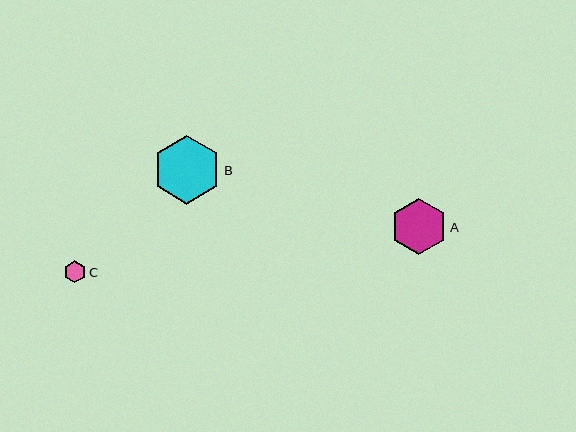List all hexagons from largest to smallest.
From largest to smallest: B, A, C.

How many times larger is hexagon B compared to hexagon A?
Hexagon B is approximately 1.2 times the size of hexagon A.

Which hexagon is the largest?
Hexagon B is the largest with a size of approximately 68 pixels.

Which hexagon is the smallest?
Hexagon C is the smallest with a size of approximately 22 pixels.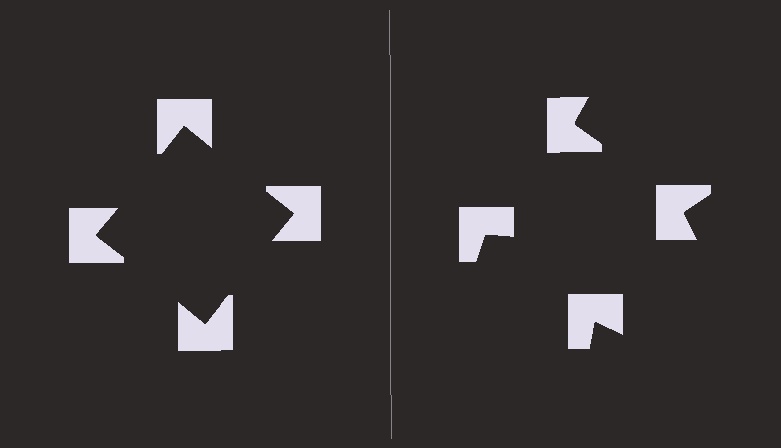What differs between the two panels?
The notched squares are positioned identically on both sides; only the wedge orientations differ. On the left they align to a square; on the right they are misaligned.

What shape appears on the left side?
An illusory square.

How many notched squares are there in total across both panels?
8 — 4 on each side.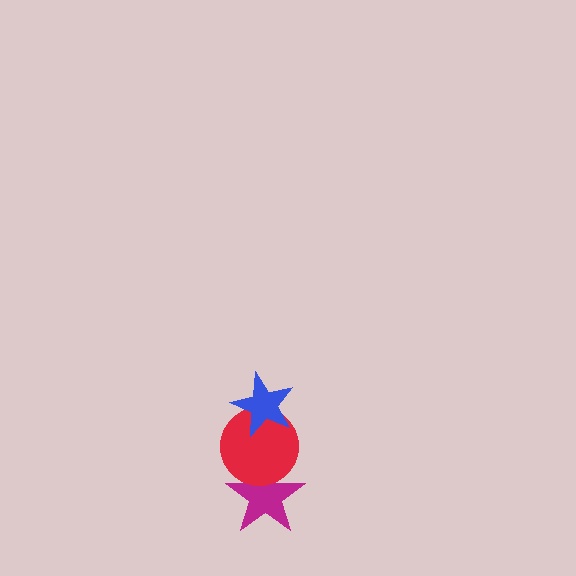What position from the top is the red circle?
The red circle is 2nd from the top.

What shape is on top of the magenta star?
The red circle is on top of the magenta star.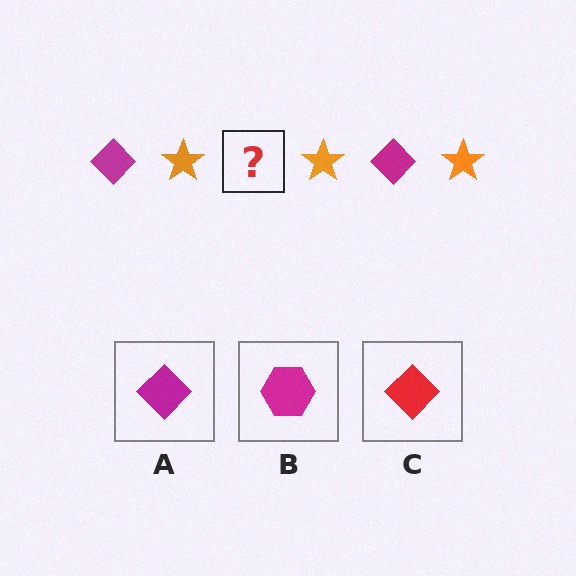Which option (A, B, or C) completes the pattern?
A.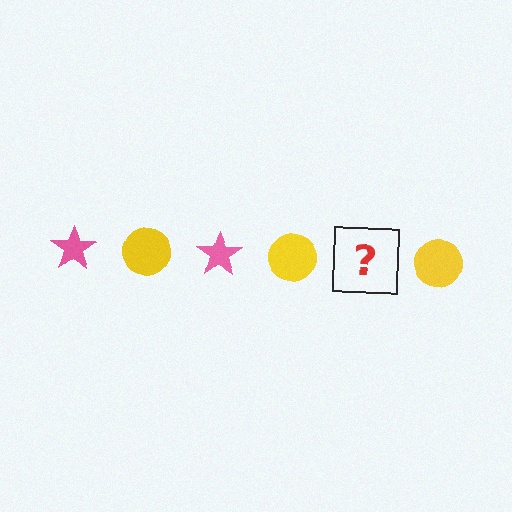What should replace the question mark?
The question mark should be replaced with a pink star.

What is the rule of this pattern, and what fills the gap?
The rule is that the pattern alternates between pink star and yellow circle. The gap should be filled with a pink star.